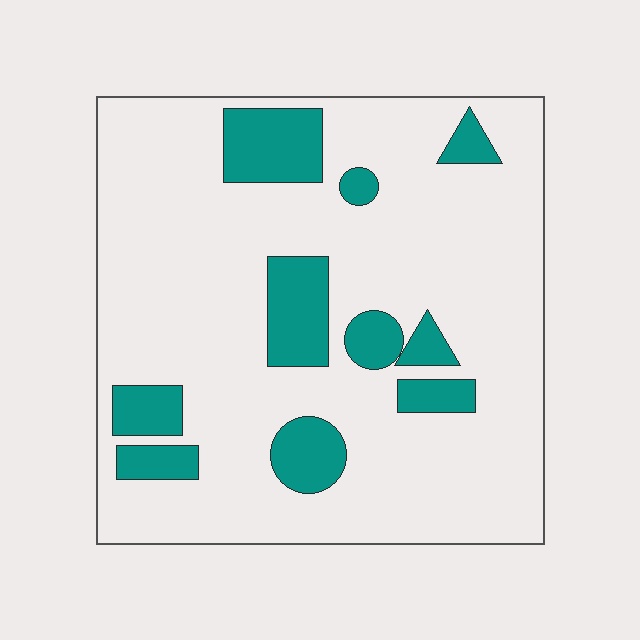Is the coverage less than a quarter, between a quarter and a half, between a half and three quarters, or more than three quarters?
Less than a quarter.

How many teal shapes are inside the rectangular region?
10.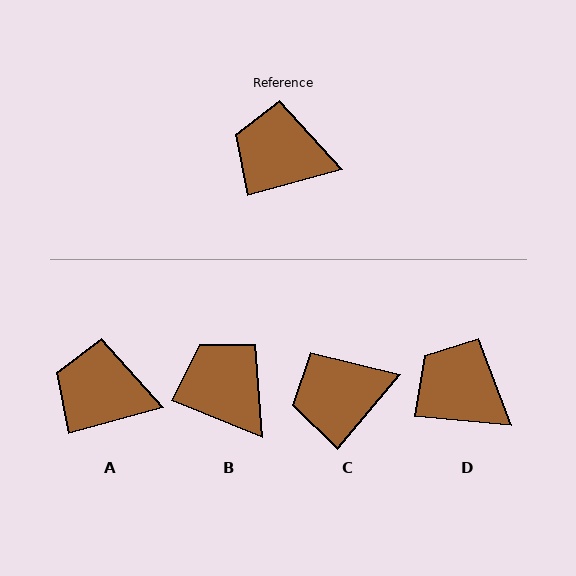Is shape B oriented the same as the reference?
No, it is off by about 38 degrees.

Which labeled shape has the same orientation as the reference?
A.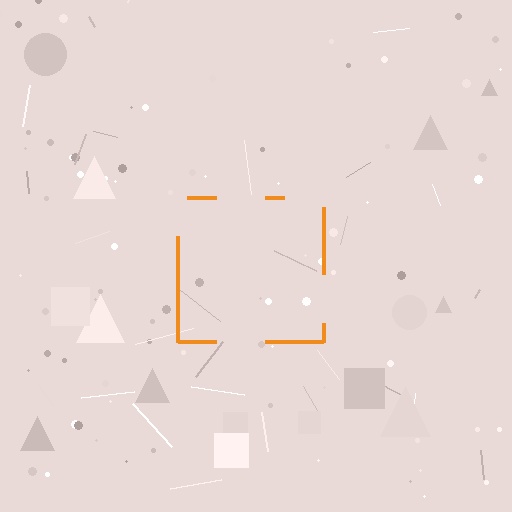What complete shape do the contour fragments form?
The contour fragments form a square.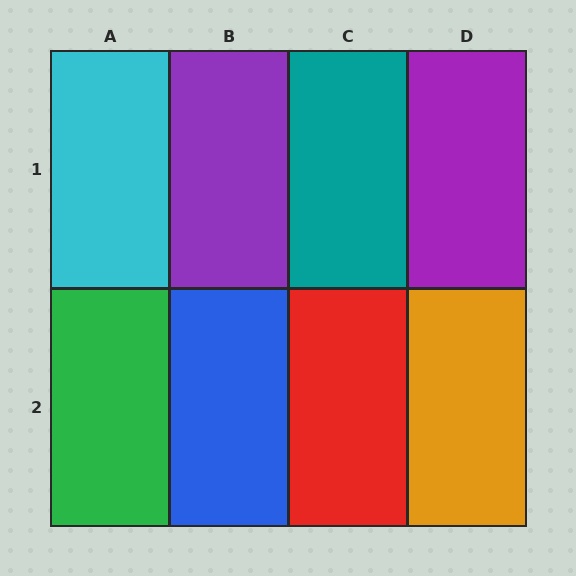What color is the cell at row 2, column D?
Orange.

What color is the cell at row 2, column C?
Red.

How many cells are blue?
1 cell is blue.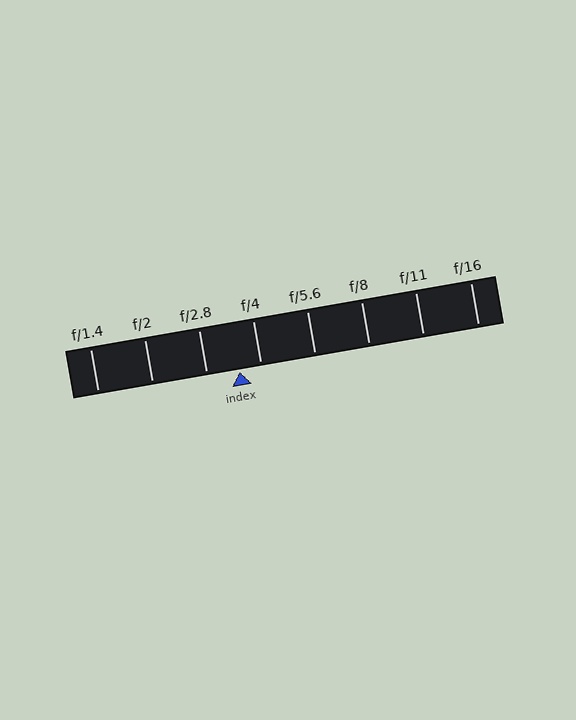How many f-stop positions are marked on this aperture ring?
There are 8 f-stop positions marked.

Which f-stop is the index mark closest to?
The index mark is closest to f/4.